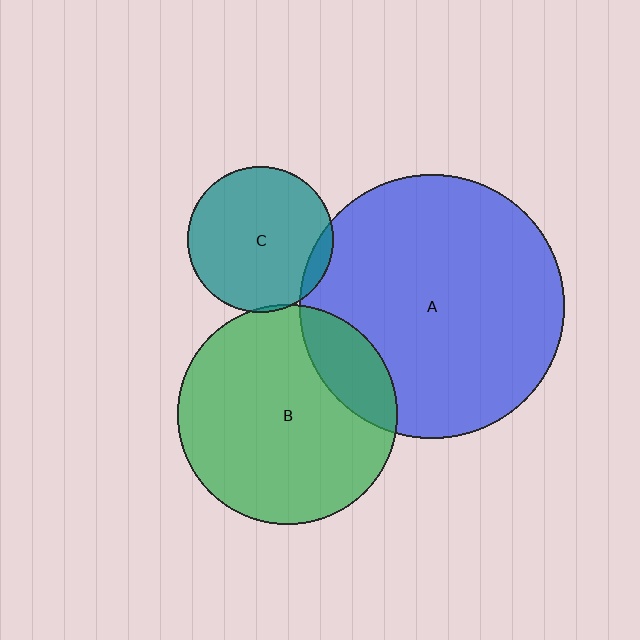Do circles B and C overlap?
Yes.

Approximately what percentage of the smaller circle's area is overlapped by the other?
Approximately 5%.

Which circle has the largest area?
Circle A (blue).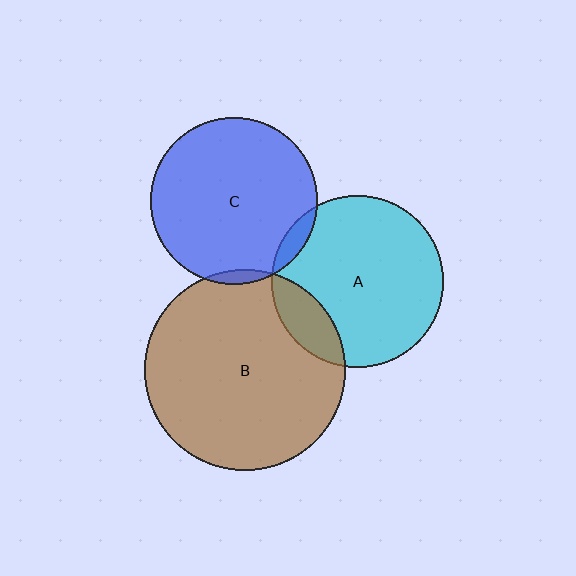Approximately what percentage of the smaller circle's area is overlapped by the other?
Approximately 5%.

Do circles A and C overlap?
Yes.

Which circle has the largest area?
Circle B (brown).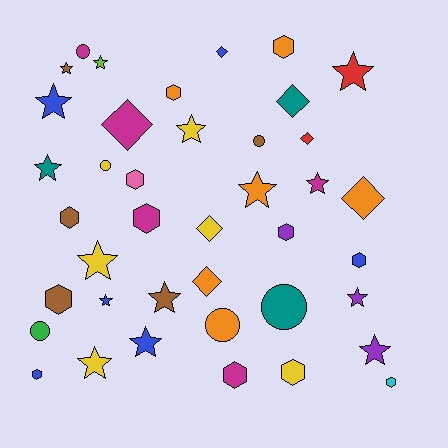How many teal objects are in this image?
There are 3 teal objects.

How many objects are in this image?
There are 40 objects.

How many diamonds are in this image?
There are 7 diamonds.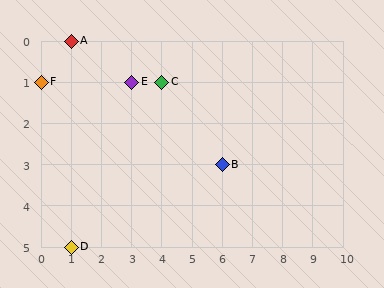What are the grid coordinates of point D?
Point D is at grid coordinates (1, 5).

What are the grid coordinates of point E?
Point E is at grid coordinates (3, 1).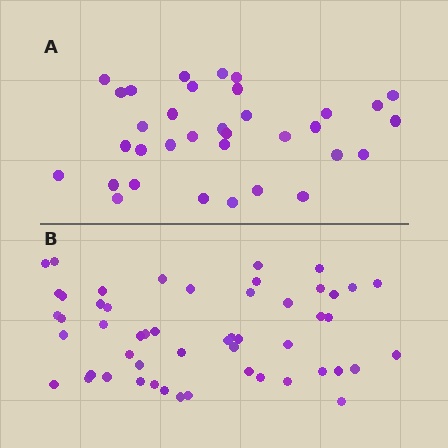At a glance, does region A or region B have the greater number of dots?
Region B (the bottom region) has more dots.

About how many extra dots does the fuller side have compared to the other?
Region B has approximately 20 more dots than region A.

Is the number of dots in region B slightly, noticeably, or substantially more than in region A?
Region B has substantially more. The ratio is roughly 1.5 to 1.